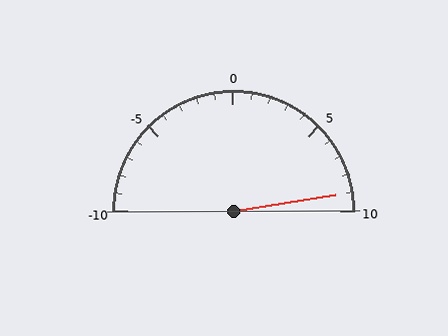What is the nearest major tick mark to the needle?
The nearest major tick mark is 10.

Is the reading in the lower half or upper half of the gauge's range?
The reading is in the upper half of the range (-10 to 10).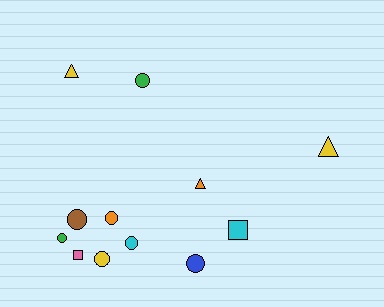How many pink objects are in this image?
There is 1 pink object.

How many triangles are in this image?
There are 3 triangles.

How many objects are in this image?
There are 12 objects.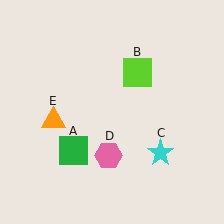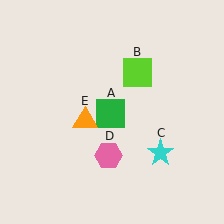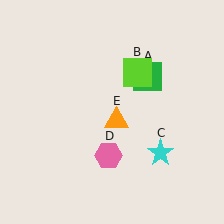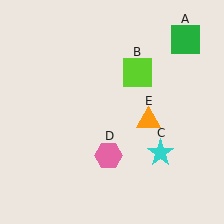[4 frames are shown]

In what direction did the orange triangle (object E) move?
The orange triangle (object E) moved right.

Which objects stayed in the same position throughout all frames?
Lime square (object B) and cyan star (object C) and pink hexagon (object D) remained stationary.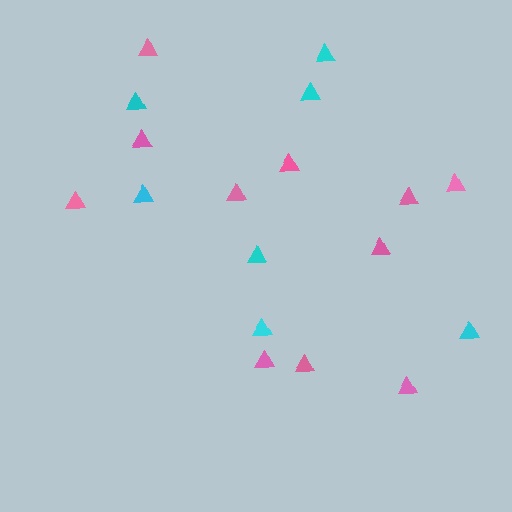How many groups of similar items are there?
There are 2 groups: one group of pink triangles (11) and one group of cyan triangles (7).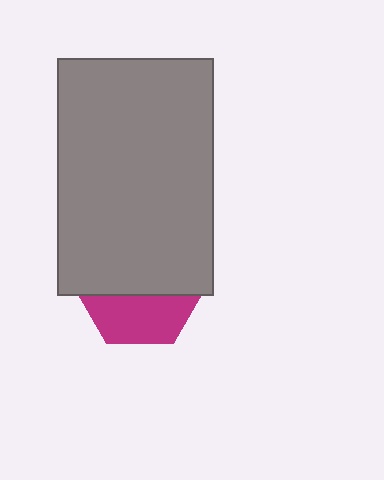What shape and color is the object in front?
The object in front is a gray rectangle.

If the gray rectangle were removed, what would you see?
You would see the complete magenta hexagon.